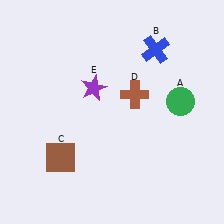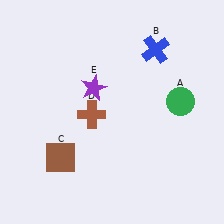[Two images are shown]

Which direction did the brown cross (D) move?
The brown cross (D) moved left.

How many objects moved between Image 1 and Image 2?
1 object moved between the two images.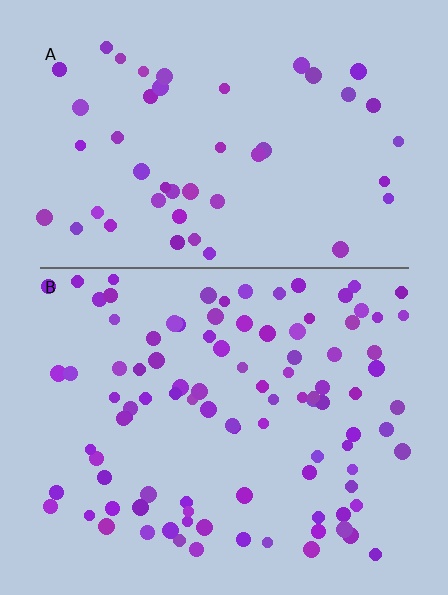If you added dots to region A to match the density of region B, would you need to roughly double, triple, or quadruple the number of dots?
Approximately double.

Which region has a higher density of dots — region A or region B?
B (the bottom).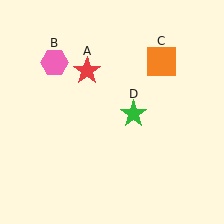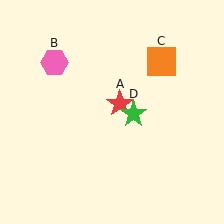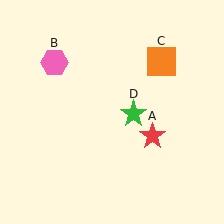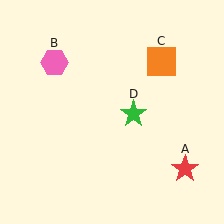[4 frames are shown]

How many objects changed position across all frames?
1 object changed position: red star (object A).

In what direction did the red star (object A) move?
The red star (object A) moved down and to the right.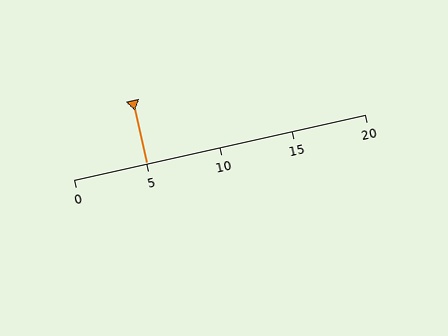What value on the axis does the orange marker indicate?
The marker indicates approximately 5.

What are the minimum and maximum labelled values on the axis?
The axis runs from 0 to 20.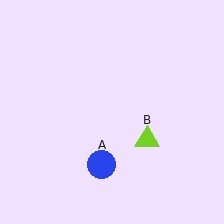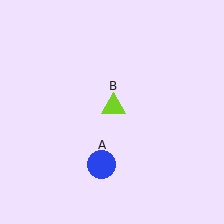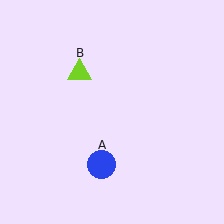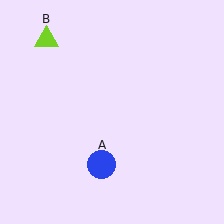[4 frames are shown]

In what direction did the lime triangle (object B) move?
The lime triangle (object B) moved up and to the left.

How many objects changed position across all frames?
1 object changed position: lime triangle (object B).